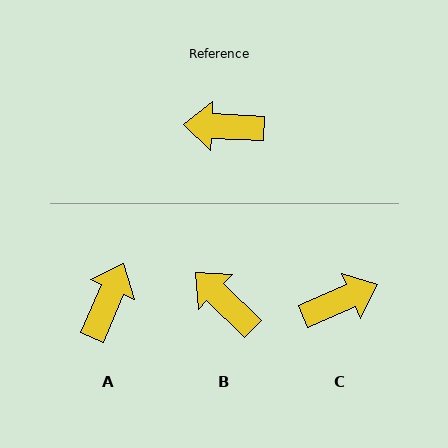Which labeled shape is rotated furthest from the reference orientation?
C, about 155 degrees away.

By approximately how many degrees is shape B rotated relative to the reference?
Approximately 42 degrees clockwise.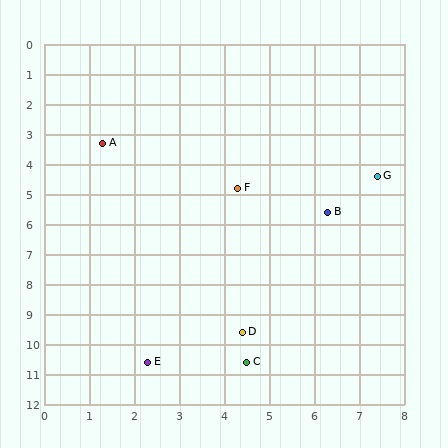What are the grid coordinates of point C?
Point C is at approximately (4.5, 10.6).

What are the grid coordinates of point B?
Point B is at approximately (6.3, 5.6).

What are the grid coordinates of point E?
Point E is at approximately (2.3, 10.6).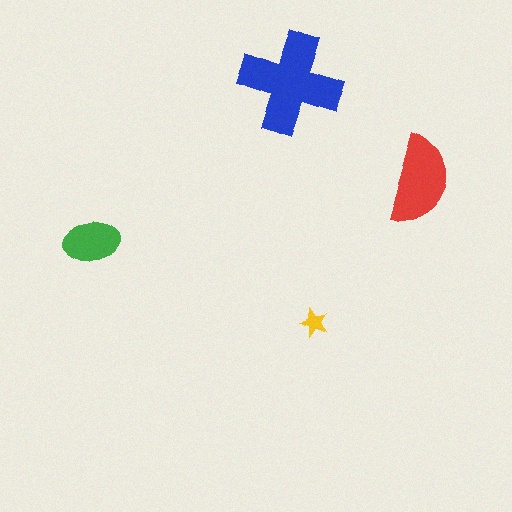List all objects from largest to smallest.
The blue cross, the red semicircle, the green ellipse, the yellow star.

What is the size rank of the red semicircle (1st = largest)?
2nd.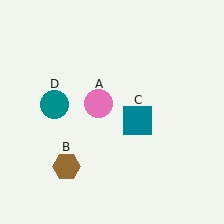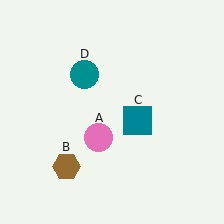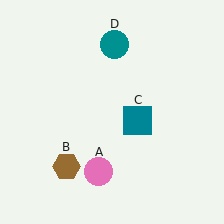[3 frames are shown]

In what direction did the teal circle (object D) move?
The teal circle (object D) moved up and to the right.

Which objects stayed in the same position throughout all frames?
Brown hexagon (object B) and teal square (object C) remained stationary.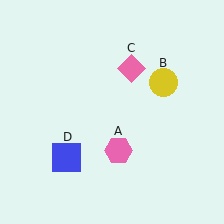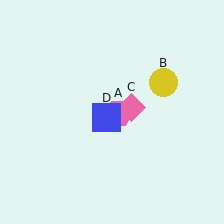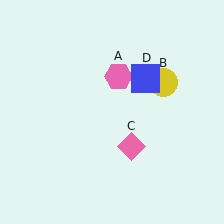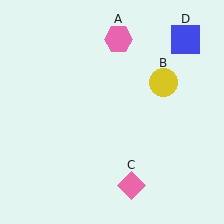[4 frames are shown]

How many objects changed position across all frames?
3 objects changed position: pink hexagon (object A), pink diamond (object C), blue square (object D).